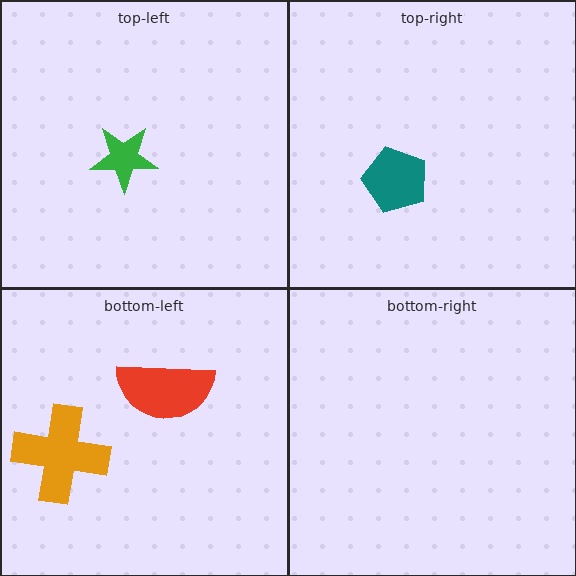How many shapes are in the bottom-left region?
2.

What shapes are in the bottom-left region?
The orange cross, the red semicircle.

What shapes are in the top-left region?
The green star.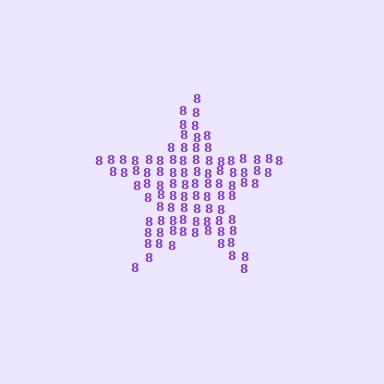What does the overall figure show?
The overall figure shows a star.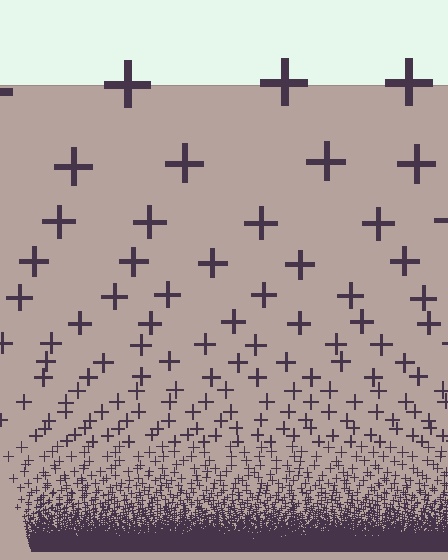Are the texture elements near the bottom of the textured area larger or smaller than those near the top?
Smaller. The gradient is inverted — elements near the bottom are smaller and denser.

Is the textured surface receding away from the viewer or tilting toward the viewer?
The surface appears to tilt toward the viewer. Texture elements get larger and sparser toward the top.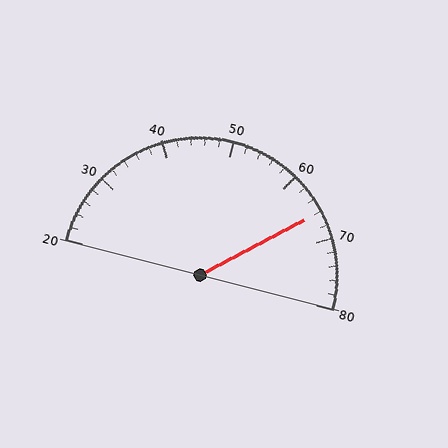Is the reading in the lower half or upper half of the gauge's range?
The reading is in the upper half of the range (20 to 80).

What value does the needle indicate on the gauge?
The needle indicates approximately 66.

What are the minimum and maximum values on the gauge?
The gauge ranges from 20 to 80.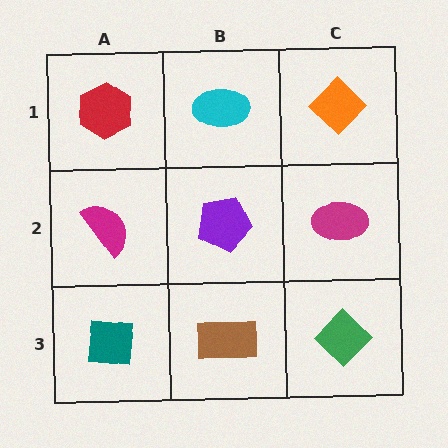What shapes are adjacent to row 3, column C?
A magenta ellipse (row 2, column C), a brown rectangle (row 3, column B).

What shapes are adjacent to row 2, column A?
A red hexagon (row 1, column A), a teal square (row 3, column A), a purple pentagon (row 2, column B).